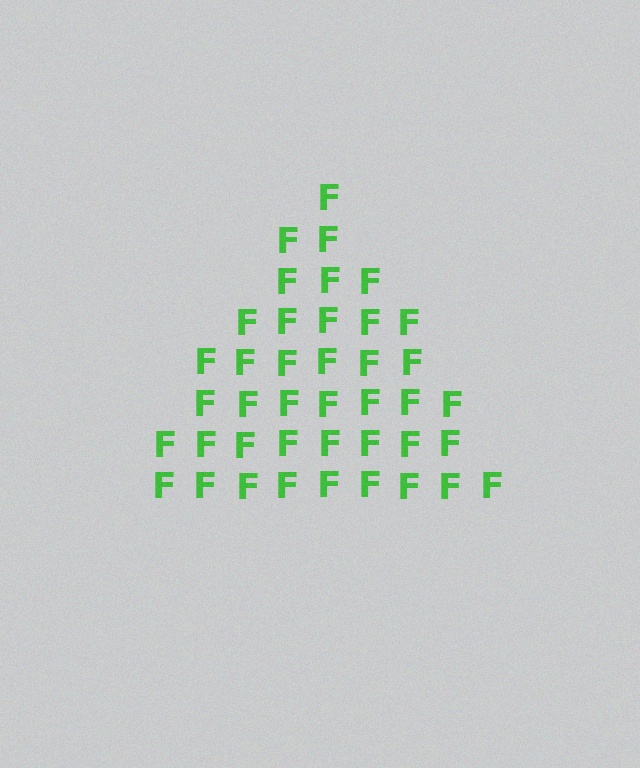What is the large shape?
The large shape is a triangle.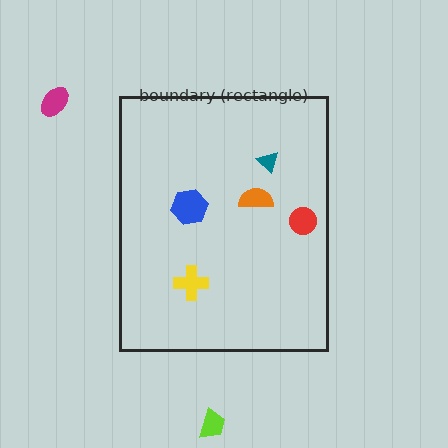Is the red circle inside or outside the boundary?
Inside.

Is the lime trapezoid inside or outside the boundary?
Outside.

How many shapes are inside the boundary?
5 inside, 2 outside.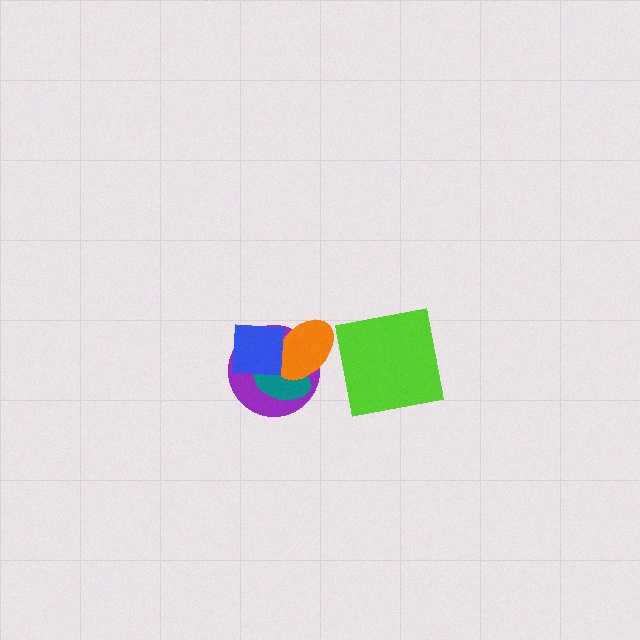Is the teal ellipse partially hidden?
Yes, it is partially covered by another shape.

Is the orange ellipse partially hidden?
Yes, it is partially covered by another shape.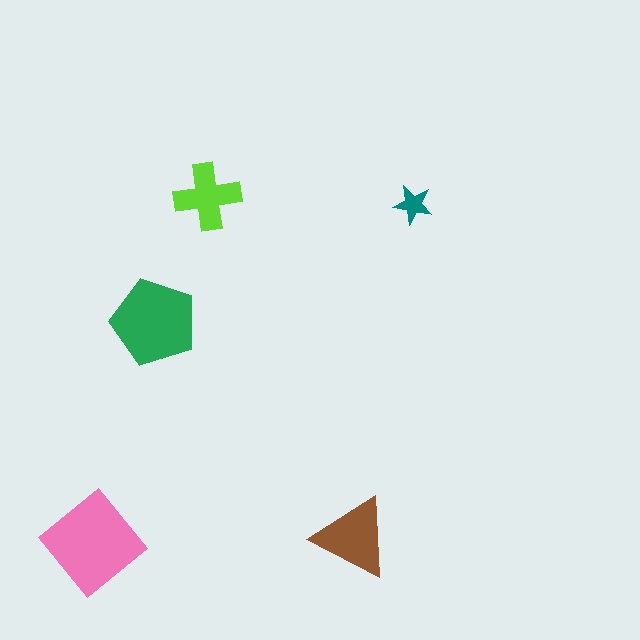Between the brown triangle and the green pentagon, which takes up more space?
The green pentagon.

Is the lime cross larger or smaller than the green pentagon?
Smaller.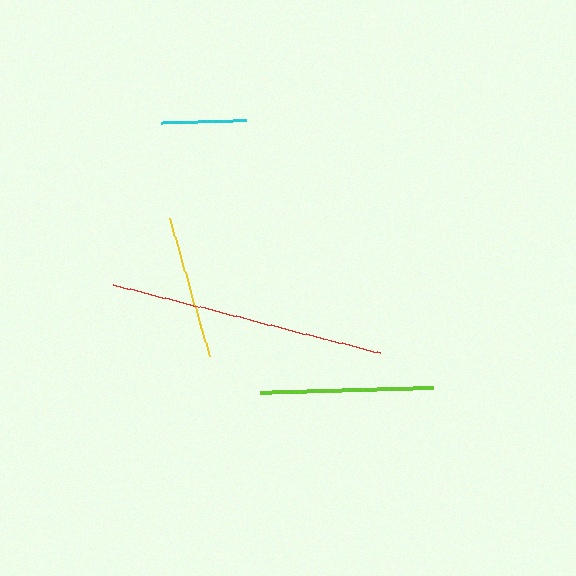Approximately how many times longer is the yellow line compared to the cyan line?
The yellow line is approximately 1.7 times the length of the cyan line.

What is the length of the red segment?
The red segment is approximately 276 pixels long.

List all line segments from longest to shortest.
From longest to shortest: red, lime, yellow, cyan.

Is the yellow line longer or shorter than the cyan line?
The yellow line is longer than the cyan line.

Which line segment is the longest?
The red line is the longest at approximately 276 pixels.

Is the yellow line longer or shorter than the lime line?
The lime line is longer than the yellow line.